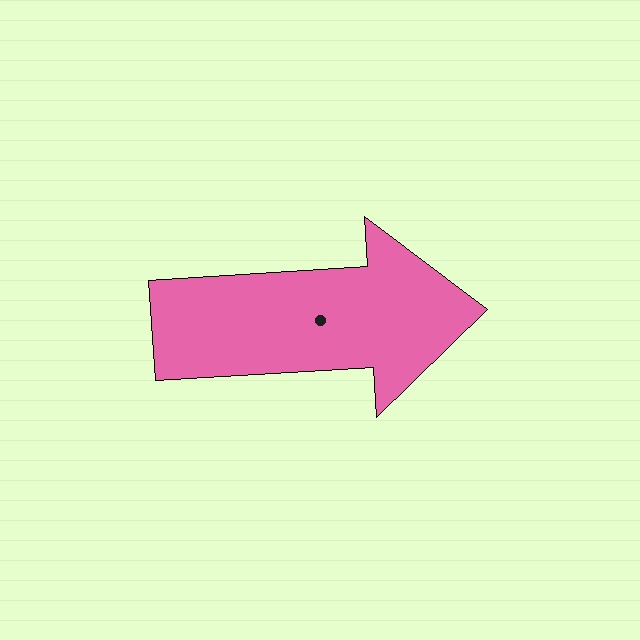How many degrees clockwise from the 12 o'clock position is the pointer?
Approximately 86 degrees.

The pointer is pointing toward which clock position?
Roughly 3 o'clock.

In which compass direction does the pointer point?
East.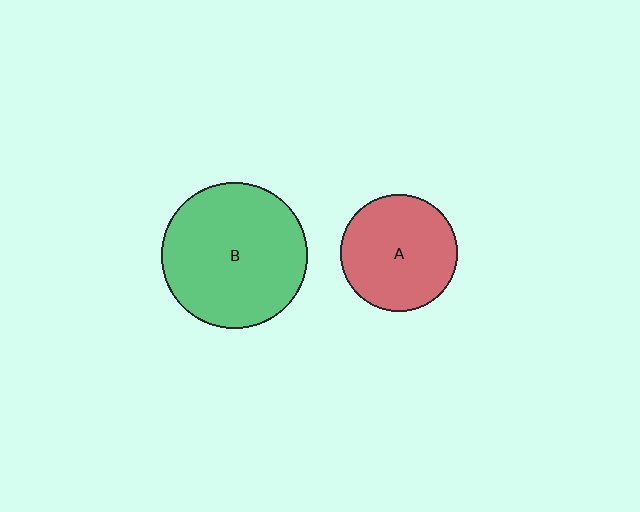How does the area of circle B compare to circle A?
Approximately 1.5 times.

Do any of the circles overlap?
No, none of the circles overlap.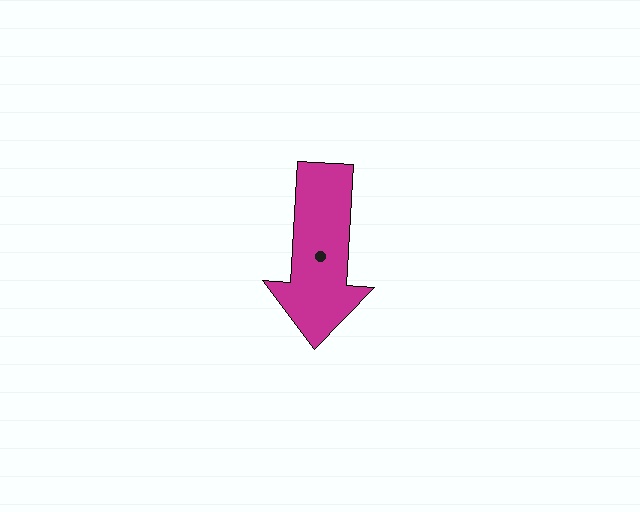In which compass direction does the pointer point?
South.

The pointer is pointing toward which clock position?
Roughly 6 o'clock.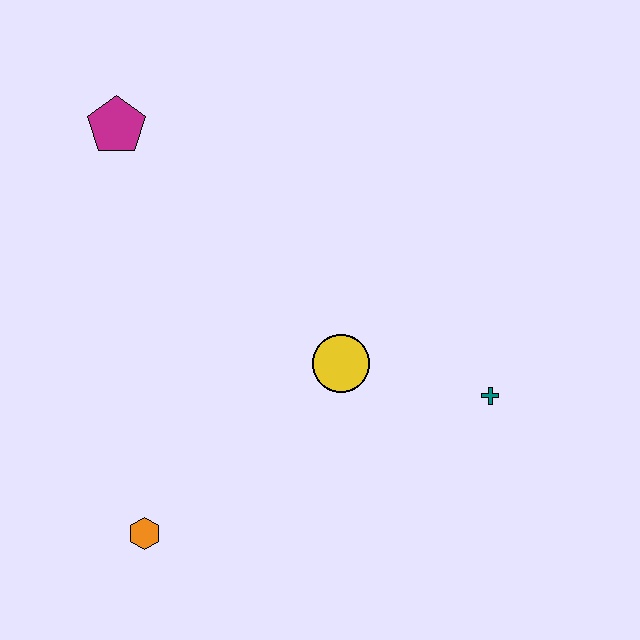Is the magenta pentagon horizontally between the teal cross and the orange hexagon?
No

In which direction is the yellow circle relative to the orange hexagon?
The yellow circle is to the right of the orange hexagon.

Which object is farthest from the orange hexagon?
The magenta pentagon is farthest from the orange hexagon.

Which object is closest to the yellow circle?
The teal cross is closest to the yellow circle.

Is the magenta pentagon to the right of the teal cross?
No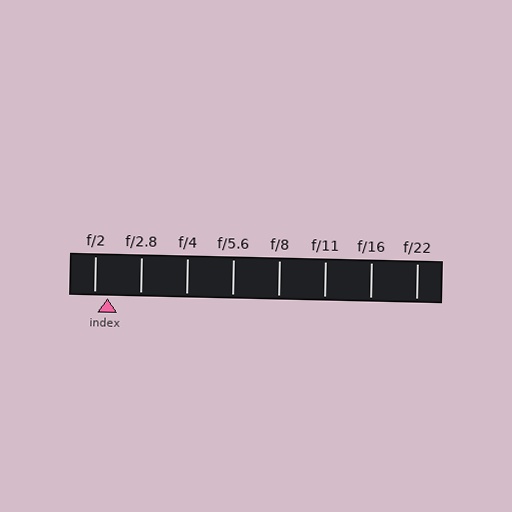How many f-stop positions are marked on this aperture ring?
There are 8 f-stop positions marked.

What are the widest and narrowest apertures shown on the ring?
The widest aperture shown is f/2 and the narrowest is f/22.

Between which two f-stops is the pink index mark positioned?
The index mark is between f/2 and f/2.8.